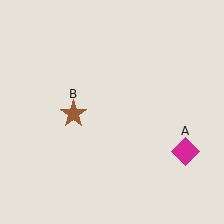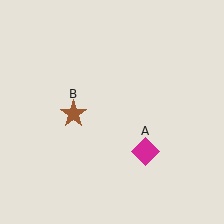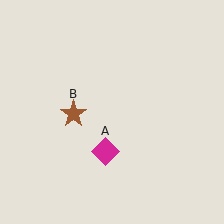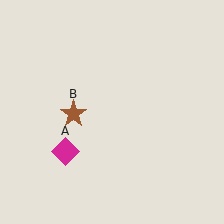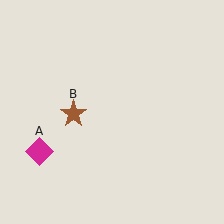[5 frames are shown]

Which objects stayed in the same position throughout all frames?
Brown star (object B) remained stationary.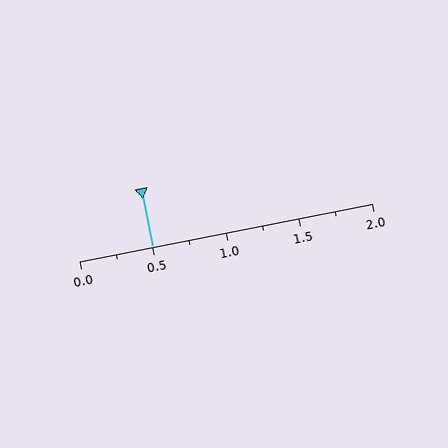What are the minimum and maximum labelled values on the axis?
The axis runs from 0.0 to 2.0.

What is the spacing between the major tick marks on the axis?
The major ticks are spaced 0.5 apart.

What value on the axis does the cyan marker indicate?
The marker indicates approximately 0.5.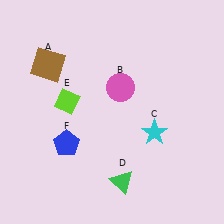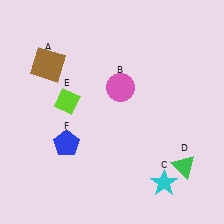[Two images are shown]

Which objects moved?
The objects that moved are: the cyan star (C), the green triangle (D).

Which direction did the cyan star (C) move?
The cyan star (C) moved down.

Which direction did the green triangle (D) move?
The green triangle (D) moved right.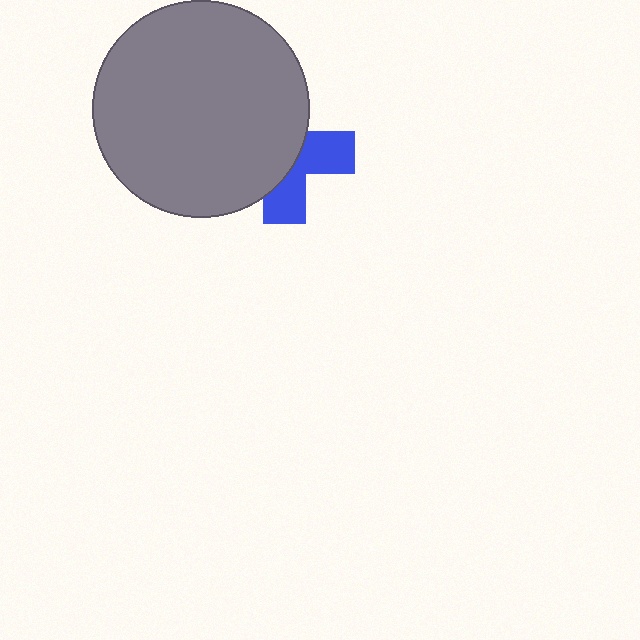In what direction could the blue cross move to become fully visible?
The blue cross could move right. That would shift it out from behind the gray circle entirely.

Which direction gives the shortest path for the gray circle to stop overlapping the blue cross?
Moving left gives the shortest separation.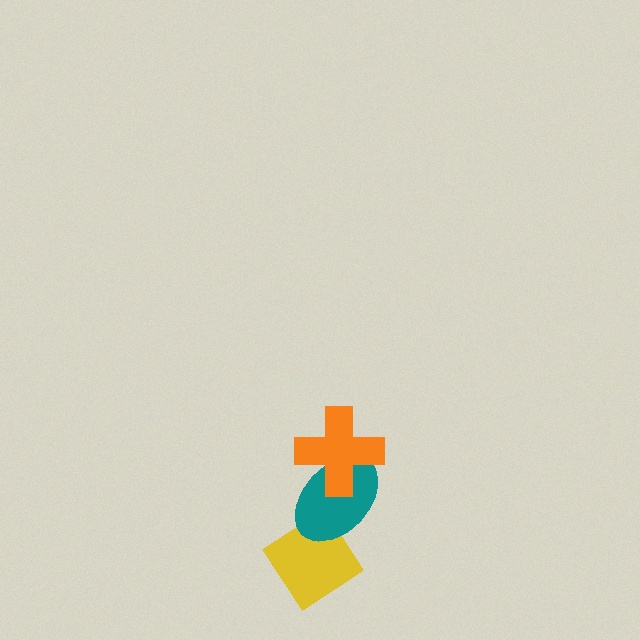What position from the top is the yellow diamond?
The yellow diamond is 3rd from the top.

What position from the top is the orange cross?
The orange cross is 1st from the top.